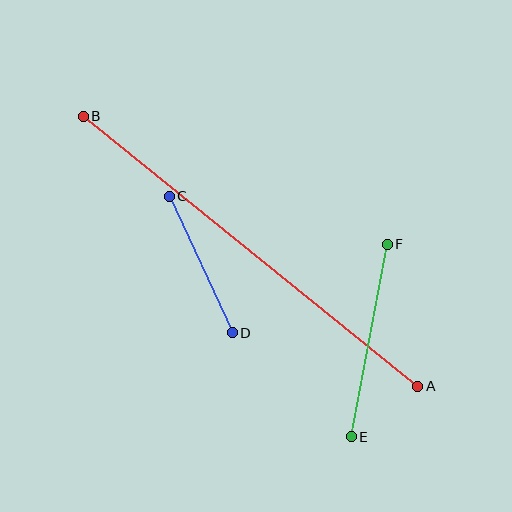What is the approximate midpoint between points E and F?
The midpoint is at approximately (369, 341) pixels.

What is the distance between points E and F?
The distance is approximately 196 pixels.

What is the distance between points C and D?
The distance is approximately 150 pixels.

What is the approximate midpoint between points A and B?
The midpoint is at approximately (250, 251) pixels.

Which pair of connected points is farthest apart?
Points A and B are farthest apart.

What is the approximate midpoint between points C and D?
The midpoint is at approximately (201, 264) pixels.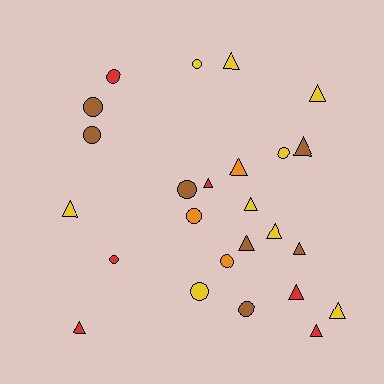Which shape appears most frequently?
Triangle, with 14 objects.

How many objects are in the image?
There are 25 objects.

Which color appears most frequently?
Yellow, with 9 objects.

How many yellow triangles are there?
There are 6 yellow triangles.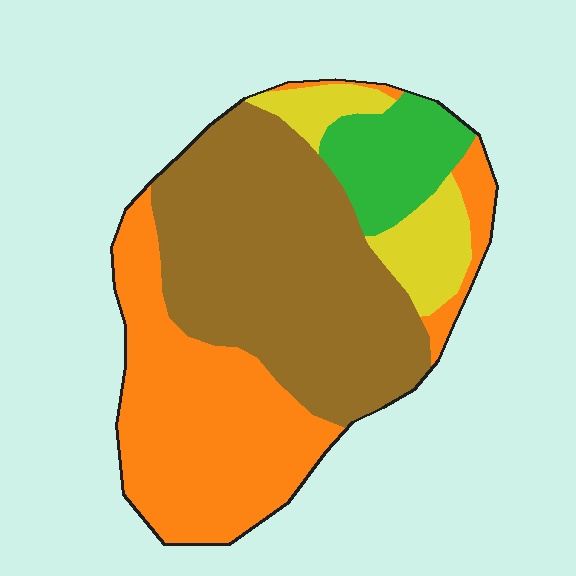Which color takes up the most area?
Brown, at roughly 45%.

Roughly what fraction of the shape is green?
Green takes up less than a quarter of the shape.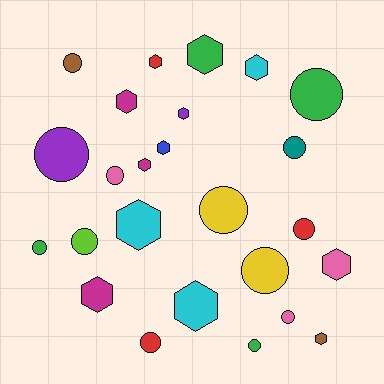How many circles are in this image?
There are 13 circles.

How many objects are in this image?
There are 25 objects.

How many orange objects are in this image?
There are no orange objects.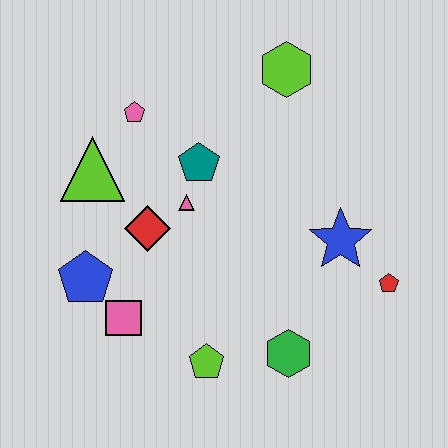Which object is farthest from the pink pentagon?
The red pentagon is farthest from the pink pentagon.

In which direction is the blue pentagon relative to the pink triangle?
The blue pentagon is to the left of the pink triangle.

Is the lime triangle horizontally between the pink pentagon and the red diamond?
No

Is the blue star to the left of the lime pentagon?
No